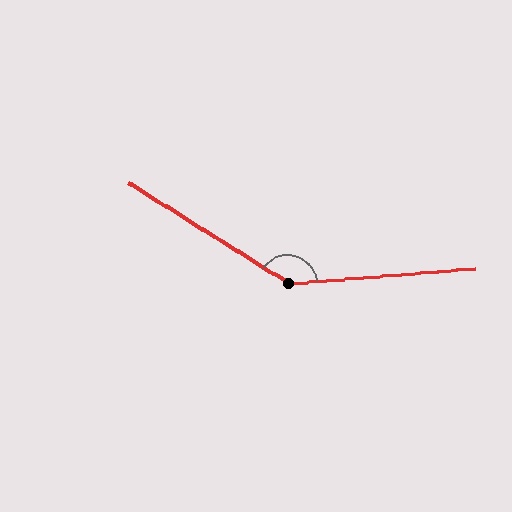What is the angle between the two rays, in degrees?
Approximately 143 degrees.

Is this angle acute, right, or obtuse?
It is obtuse.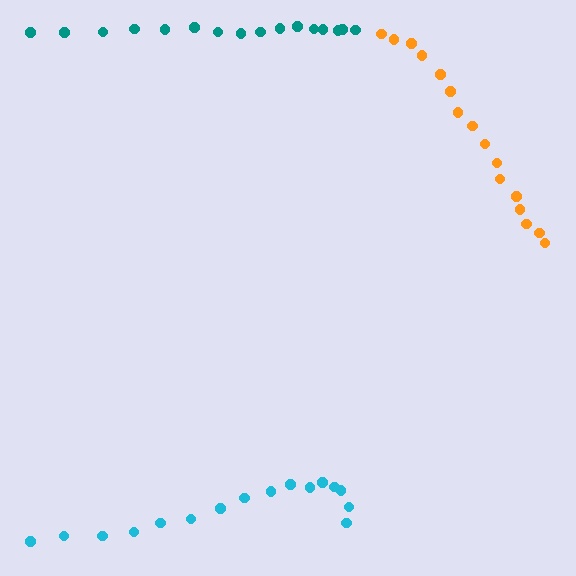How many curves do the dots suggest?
There are 3 distinct paths.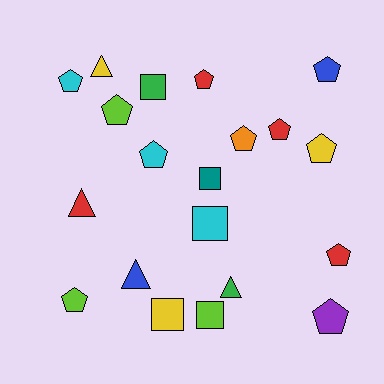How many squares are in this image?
There are 5 squares.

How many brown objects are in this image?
There are no brown objects.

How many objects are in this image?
There are 20 objects.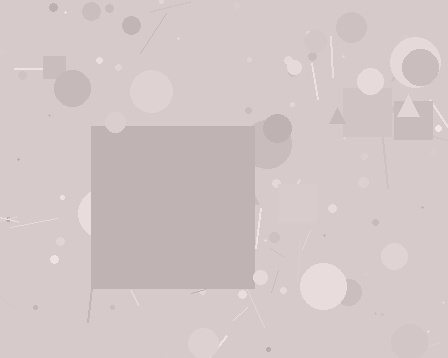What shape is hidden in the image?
A square is hidden in the image.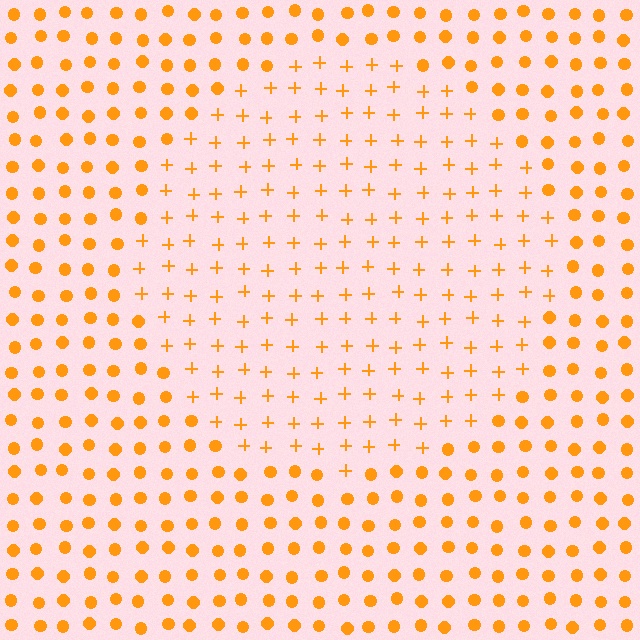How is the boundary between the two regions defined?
The boundary is defined by a change in element shape: plus signs inside vs. circles outside. All elements share the same color and spacing.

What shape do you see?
I see a circle.